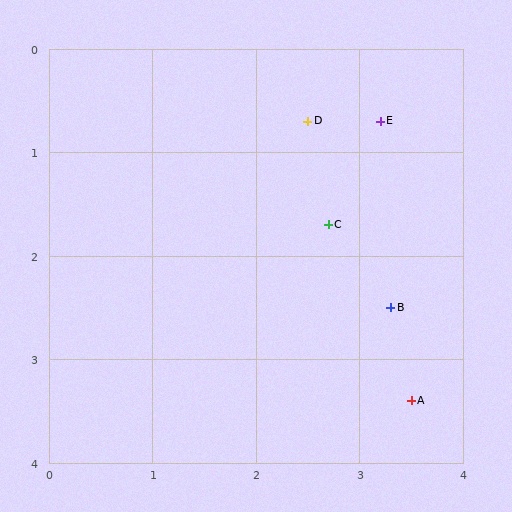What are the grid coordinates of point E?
Point E is at approximately (3.2, 0.7).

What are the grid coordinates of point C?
Point C is at approximately (2.7, 1.7).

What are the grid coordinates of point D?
Point D is at approximately (2.5, 0.7).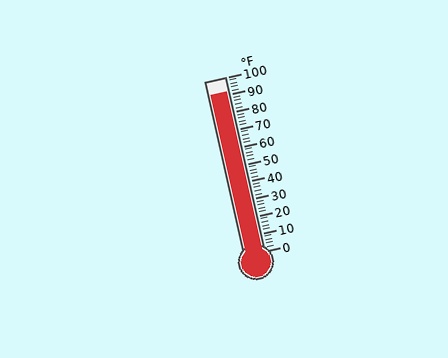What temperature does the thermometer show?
The thermometer shows approximately 92°F.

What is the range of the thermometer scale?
The thermometer scale ranges from 0°F to 100°F.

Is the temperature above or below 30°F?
The temperature is above 30°F.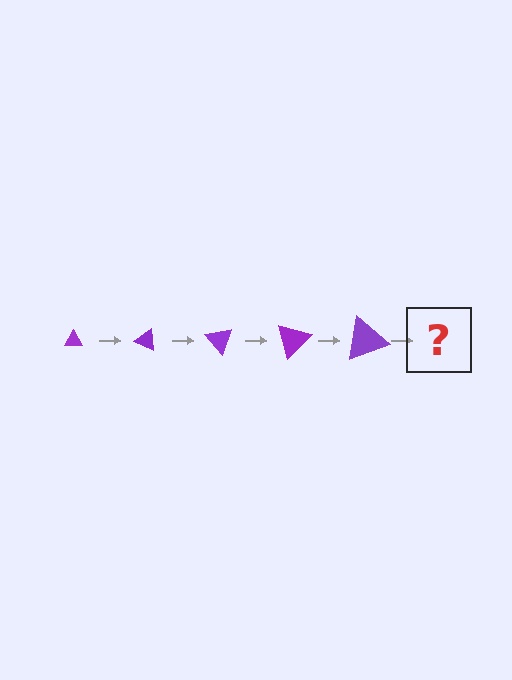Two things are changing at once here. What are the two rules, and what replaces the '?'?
The two rules are that the triangle grows larger each step and it rotates 25 degrees each step. The '?' should be a triangle, larger than the previous one and rotated 125 degrees from the start.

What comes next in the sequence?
The next element should be a triangle, larger than the previous one and rotated 125 degrees from the start.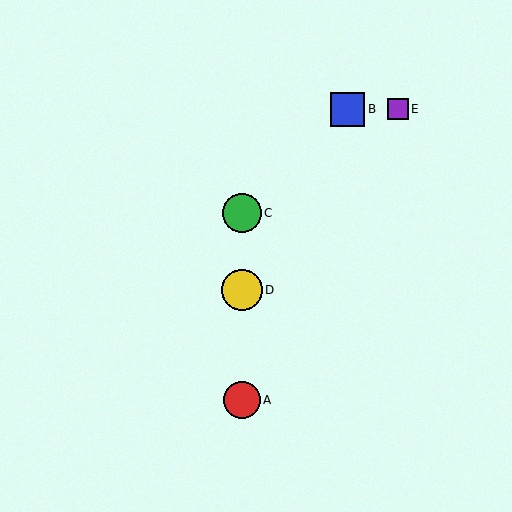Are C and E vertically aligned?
No, C is at x≈242 and E is at x≈398.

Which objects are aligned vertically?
Objects A, C, D are aligned vertically.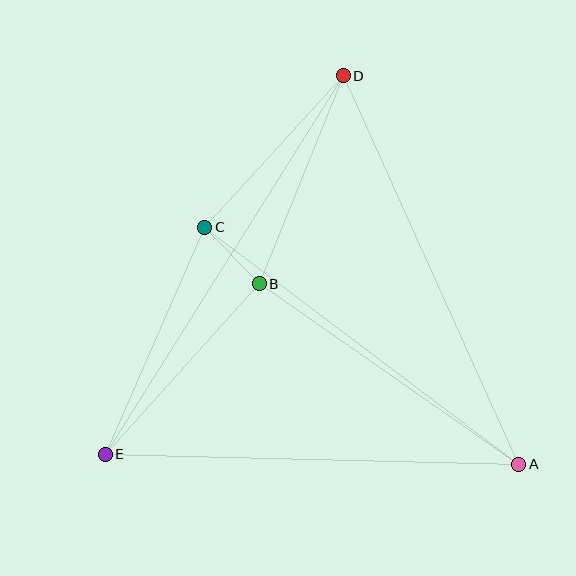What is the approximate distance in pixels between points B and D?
The distance between B and D is approximately 225 pixels.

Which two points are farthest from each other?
Points D and E are farthest from each other.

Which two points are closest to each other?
Points B and C are closest to each other.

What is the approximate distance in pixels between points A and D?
The distance between A and D is approximately 426 pixels.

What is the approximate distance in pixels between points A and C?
The distance between A and C is approximately 393 pixels.